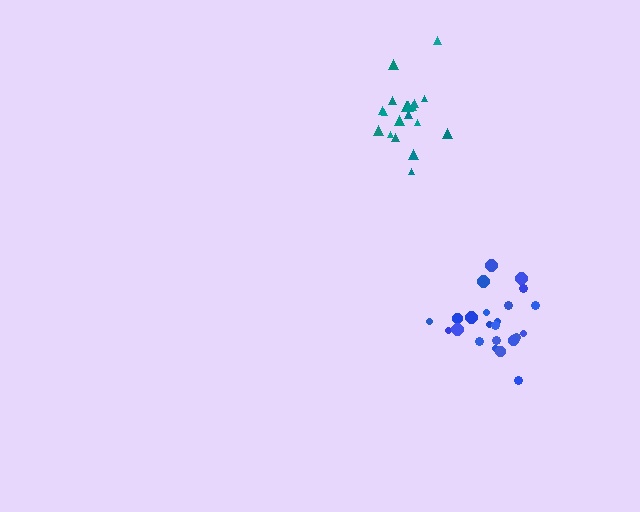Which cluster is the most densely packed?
Teal.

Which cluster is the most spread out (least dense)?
Blue.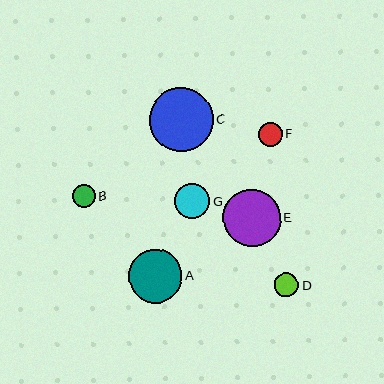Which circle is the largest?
Circle C is the largest with a size of approximately 64 pixels.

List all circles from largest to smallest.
From largest to smallest: C, E, A, G, D, F, B.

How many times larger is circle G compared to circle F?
Circle G is approximately 1.5 times the size of circle F.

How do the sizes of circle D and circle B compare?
Circle D and circle B are approximately the same size.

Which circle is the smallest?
Circle B is the smallest with a size of approximately 23 pixels.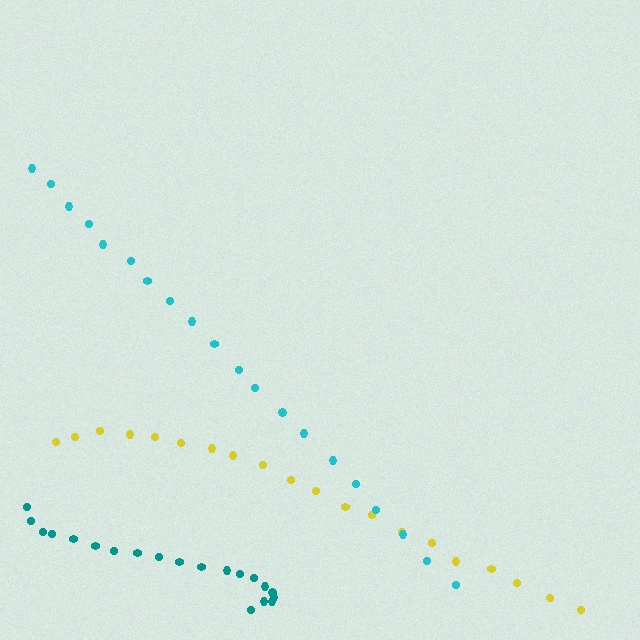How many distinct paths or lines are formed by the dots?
There are 3 distinct paths.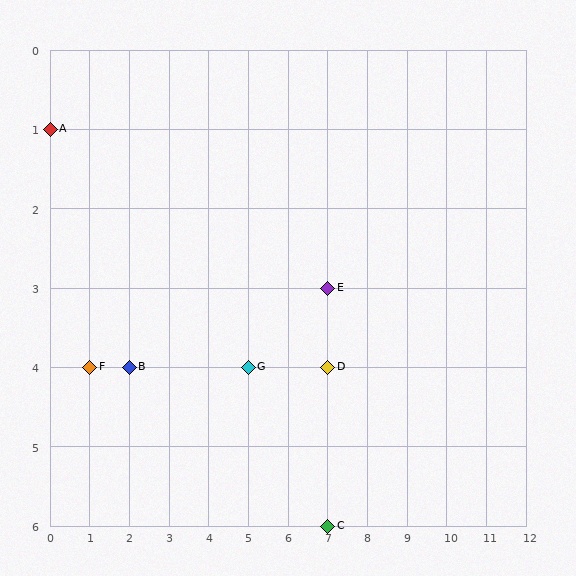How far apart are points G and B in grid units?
Points G and B are 3 columns apart.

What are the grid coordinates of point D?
Point D is at grid coordinates (7, 4).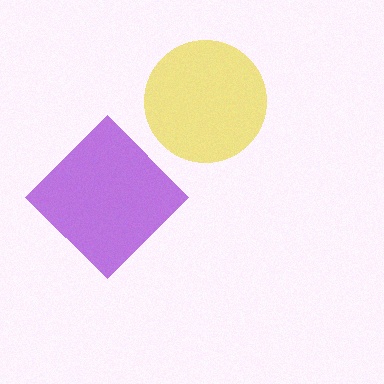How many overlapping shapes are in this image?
There are 2 overlapping shapes in the image.